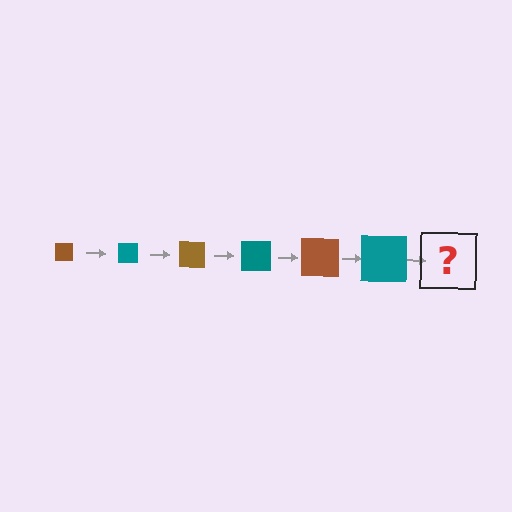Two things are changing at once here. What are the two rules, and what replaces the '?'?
The two rules are that the square grows larger each step and the color cycles through brown and teal. The '?' should be a brown square, larger than the previous one.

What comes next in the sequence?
The next element should be a brown square, larger than the previous one.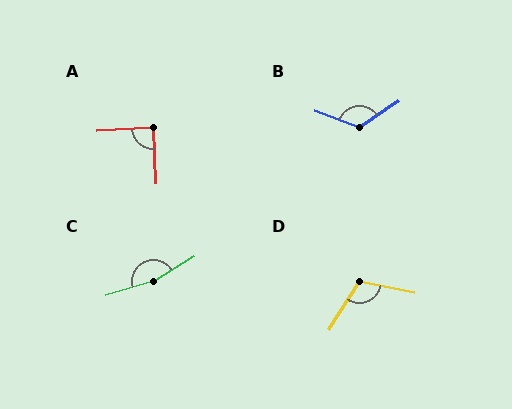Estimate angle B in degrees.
Approximately 125 degrees.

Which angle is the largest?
C, at approximately 163 degrees.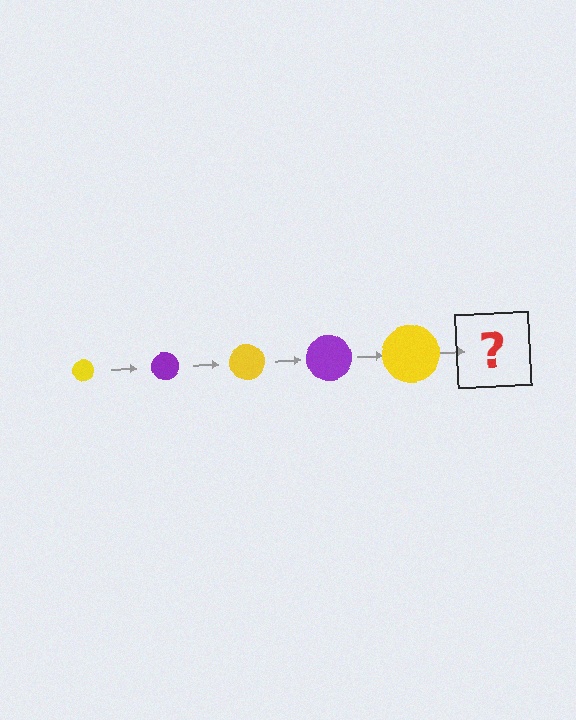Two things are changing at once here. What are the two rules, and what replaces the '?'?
The two rules are that the circle grows larger each step and the color cycles through yellow and purple. The '?' should be a purple circle, larger than the previous one.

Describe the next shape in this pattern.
It should be a purple circle, larger than the previous one.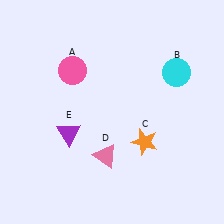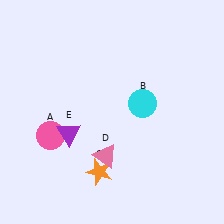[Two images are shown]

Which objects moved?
The objects that moved are: the pink circle (A), the cyan circle (B), the orange star (C).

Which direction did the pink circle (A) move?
The pink circle (A) moved down.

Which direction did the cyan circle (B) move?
The cyan circle (B) moved left.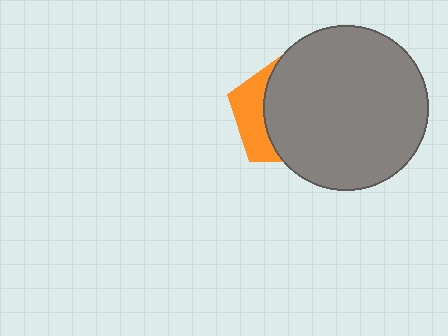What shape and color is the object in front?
The object in front is a gray circle.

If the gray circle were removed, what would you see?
You would see the complete orange pentagon.